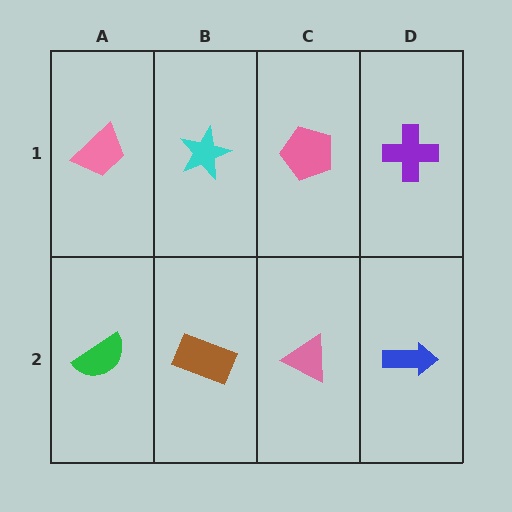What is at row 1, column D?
A purple cross.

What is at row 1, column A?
A pink trapezoid.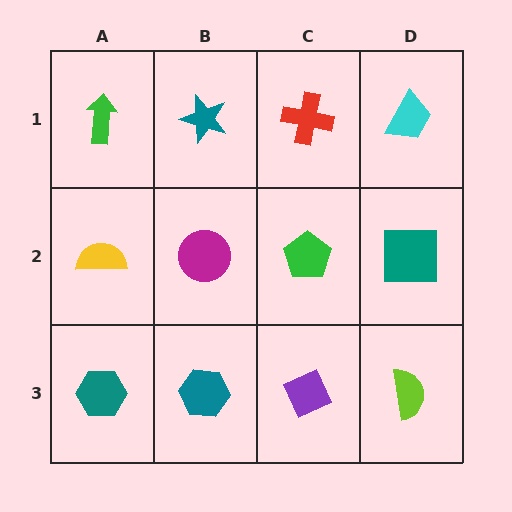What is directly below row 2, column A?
A teal hexagon.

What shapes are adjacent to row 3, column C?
A green pentagon (row 2, column C), a teal hexagon (row 3, column B), a lime semicircle (row 3, column D).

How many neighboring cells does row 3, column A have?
2.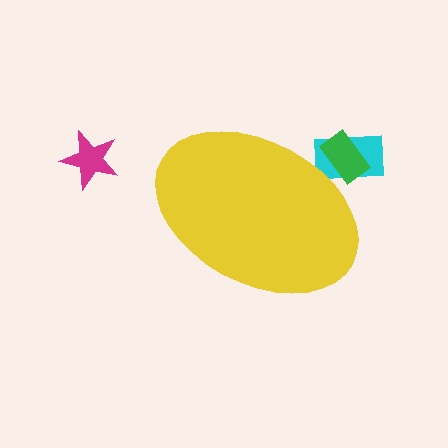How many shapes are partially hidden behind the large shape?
2 shapes are partially hidden.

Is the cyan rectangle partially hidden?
Yes, the cyan rectangle is partially hidden behind the yellow ellipse.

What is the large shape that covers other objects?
A yellow ellipse.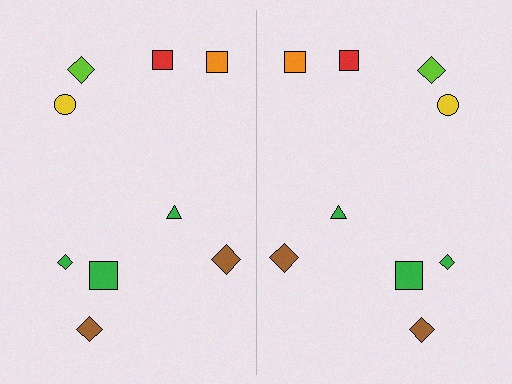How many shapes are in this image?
There are 18 shapes in this image.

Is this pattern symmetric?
Yes, this pattern has bilateral (reflection) symmetry.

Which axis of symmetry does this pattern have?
The pattern has a vertical axis of symmetry running through the center of the image.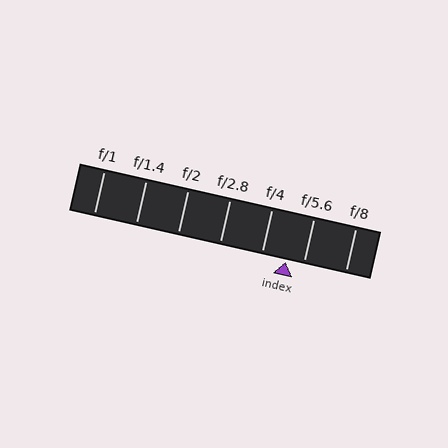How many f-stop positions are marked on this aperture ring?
There are 7 f-stop positions marked.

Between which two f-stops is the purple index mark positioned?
The index mark is between f/4 and f/5.6.